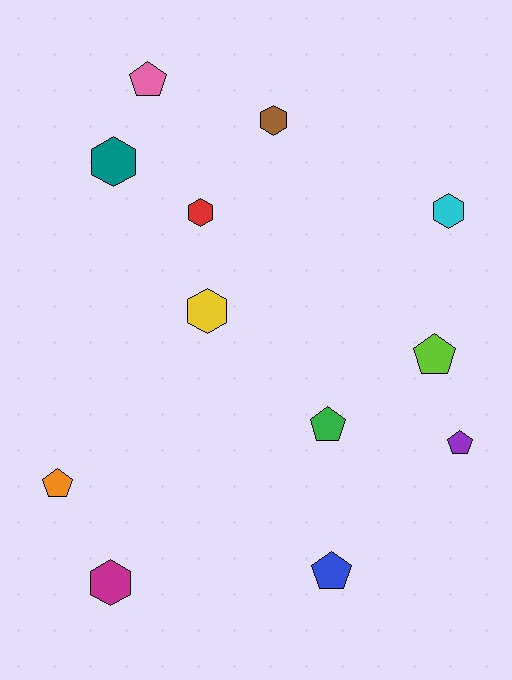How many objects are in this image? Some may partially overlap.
There are 12 objects.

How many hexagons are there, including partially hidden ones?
There are 6 hexagons.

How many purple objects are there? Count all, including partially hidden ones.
There is 1 purple object.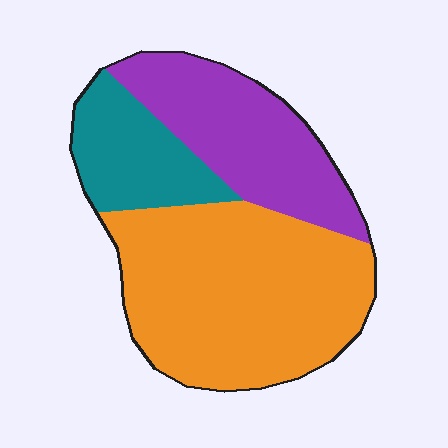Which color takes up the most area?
Orange, at roughly 55%.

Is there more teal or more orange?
Orange.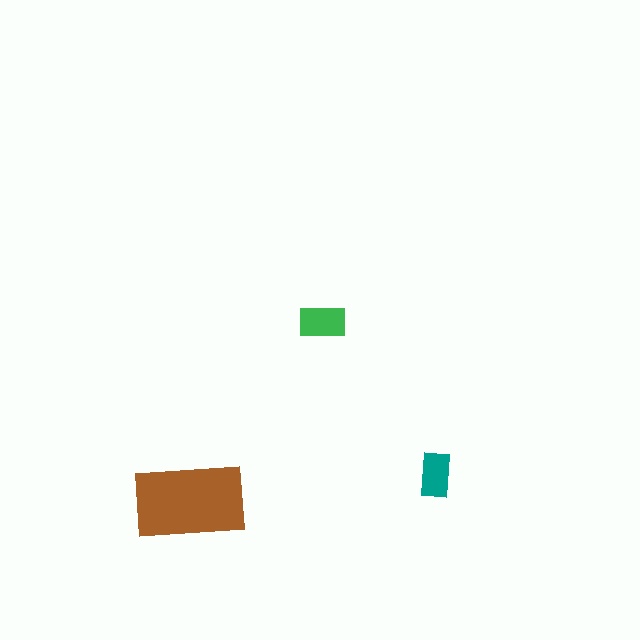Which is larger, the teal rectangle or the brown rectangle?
The brown one.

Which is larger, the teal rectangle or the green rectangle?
The green one.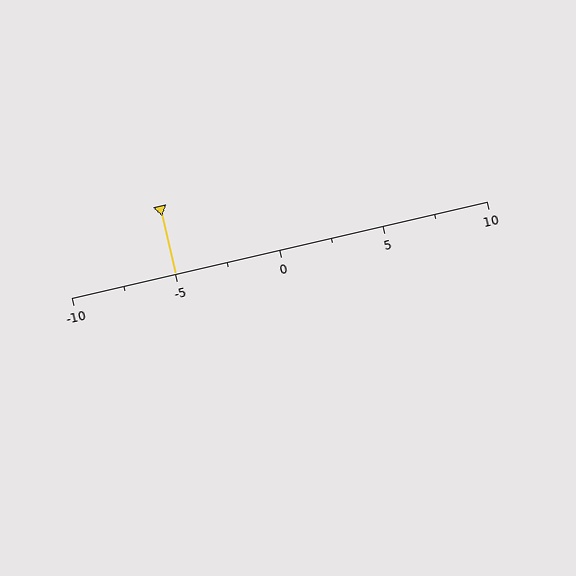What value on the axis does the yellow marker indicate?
The marker indicates approximately -5.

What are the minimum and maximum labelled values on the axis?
The axis runs from -10 to 10.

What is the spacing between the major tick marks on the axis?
The major ticks are spaced 5 apart.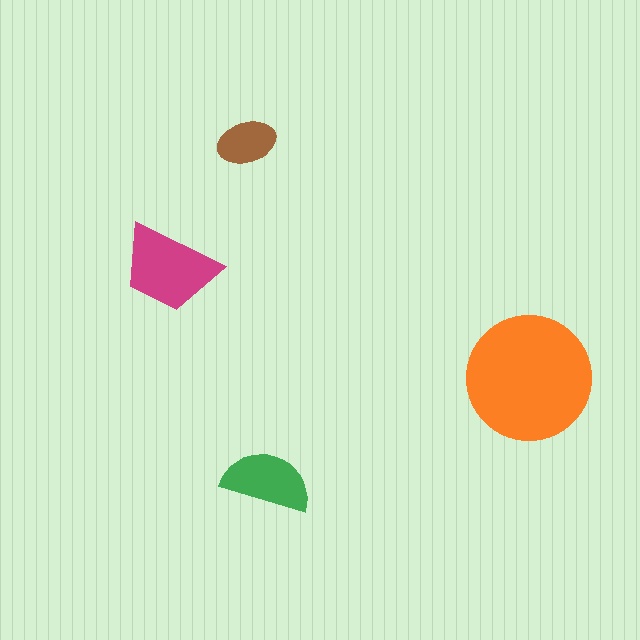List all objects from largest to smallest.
The orange circle, the magenta trapezoid, the green semicircle, the brown ellipse.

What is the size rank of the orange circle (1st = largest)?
1st.